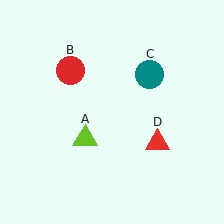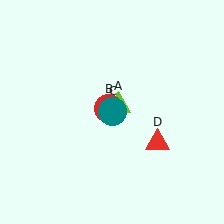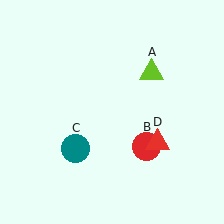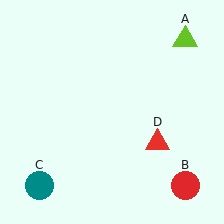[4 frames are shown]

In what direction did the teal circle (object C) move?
The teal circle (object C) moved down and to the left.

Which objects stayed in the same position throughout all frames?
Red triangle (object D) remained stationary.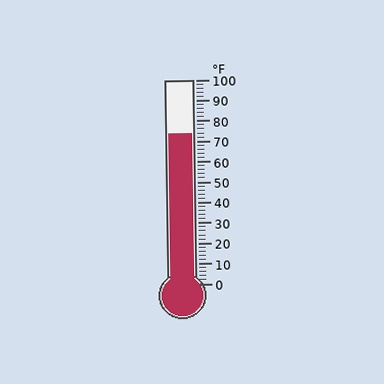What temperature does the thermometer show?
The thermometer shows approximately 74°F.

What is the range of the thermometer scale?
The thermometer scale ranges from 0°F to 100°F.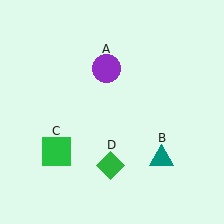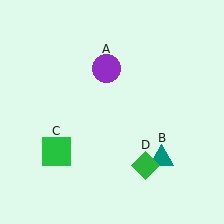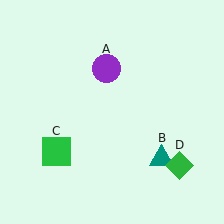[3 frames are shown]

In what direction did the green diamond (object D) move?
The green diamond (object D) moved right.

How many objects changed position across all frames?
1 object changed position: green diamond (object D).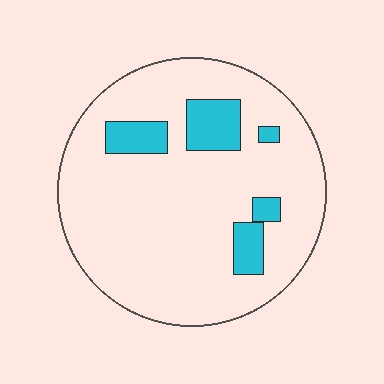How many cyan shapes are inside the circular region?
5.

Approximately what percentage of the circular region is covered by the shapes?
Approximately 15%.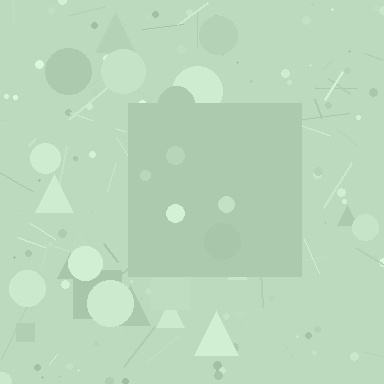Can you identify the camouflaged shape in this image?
The camouflaged shape is a square.